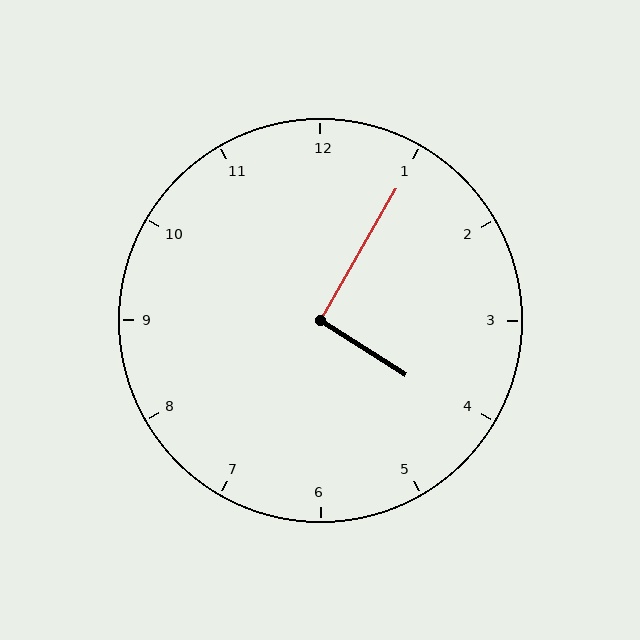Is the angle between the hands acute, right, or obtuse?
It is right.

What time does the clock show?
4:05.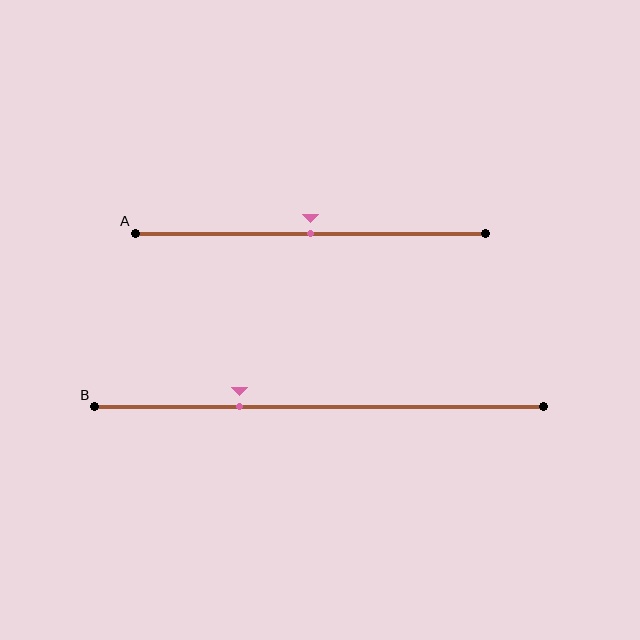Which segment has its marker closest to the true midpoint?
Segment A has its marker closest to the true midpoint.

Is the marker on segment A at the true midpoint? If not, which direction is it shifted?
Yes, the marker on segment A is at the true midpoint.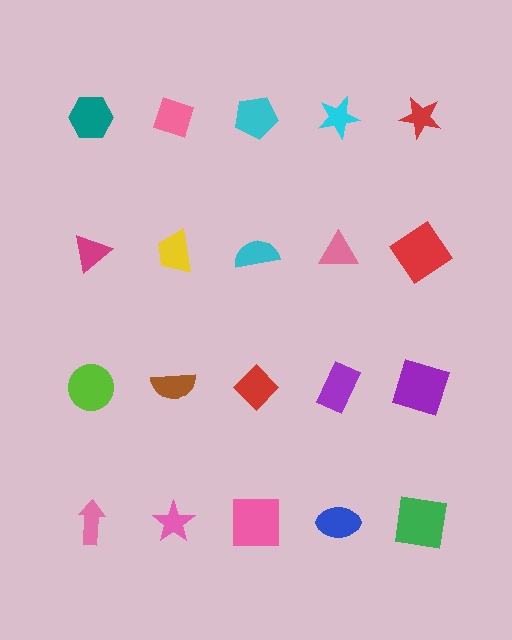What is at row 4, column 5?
A green square.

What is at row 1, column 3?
A cyan pentagon.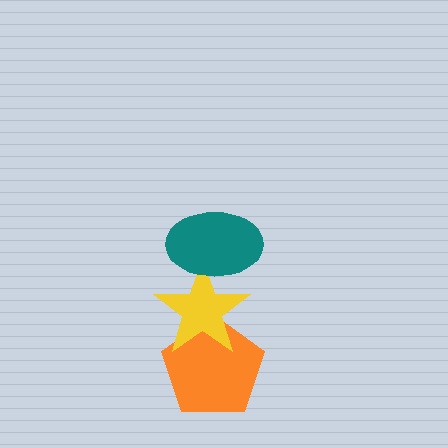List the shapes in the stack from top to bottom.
From top to bottom: the teal ellipse, the yellow star, the orange pentagon.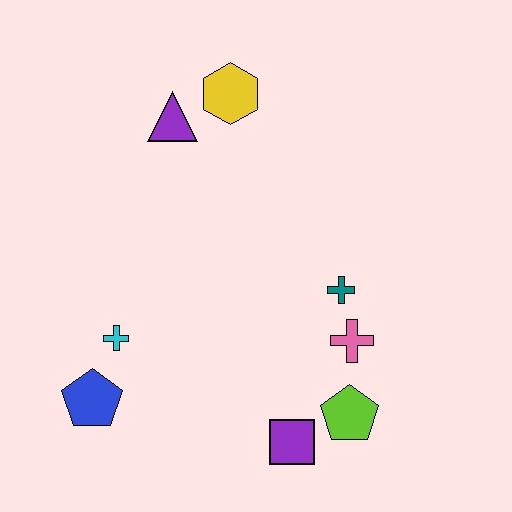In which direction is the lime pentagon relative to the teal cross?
The lime pentagon is below the teal cross.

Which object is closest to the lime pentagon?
The purple square is closest to the lime pentagon.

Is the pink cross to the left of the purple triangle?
No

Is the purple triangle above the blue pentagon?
Yes